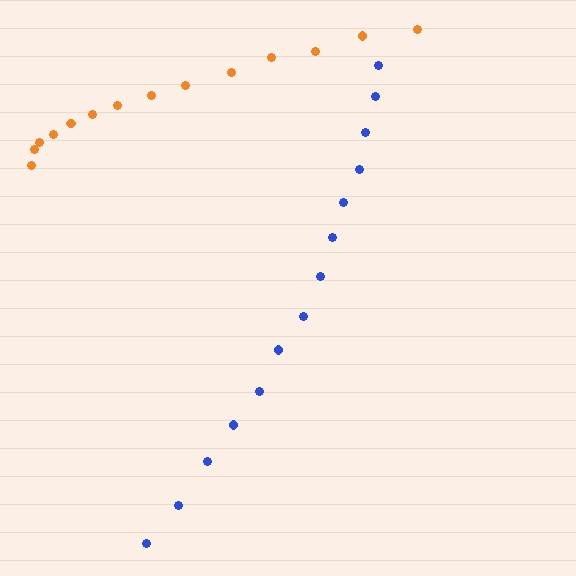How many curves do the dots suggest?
There are 2 distinct paths.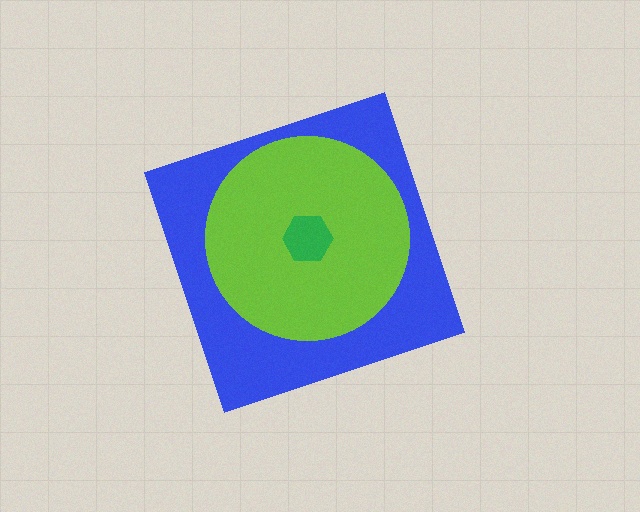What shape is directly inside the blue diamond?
The lime circle.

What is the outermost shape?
The blue diamond.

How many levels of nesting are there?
3.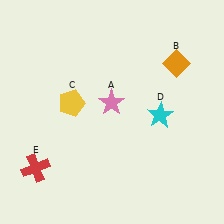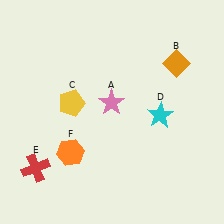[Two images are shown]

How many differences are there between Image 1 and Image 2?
There is 1 difference between the two images.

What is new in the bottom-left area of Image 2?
An orange hexagon (F) was added in the bottom-left area of Image 2.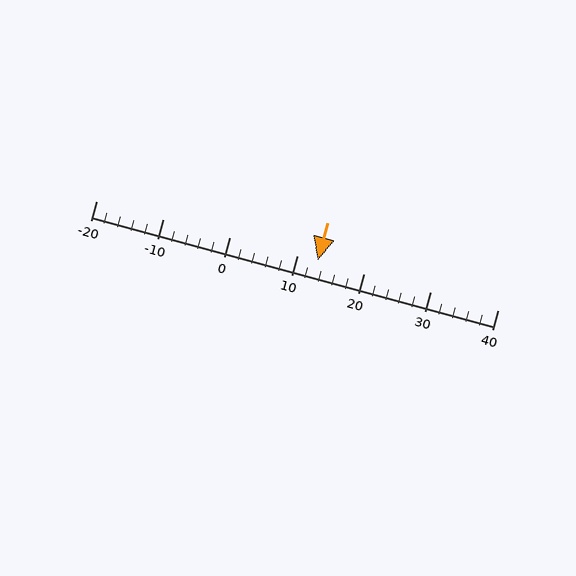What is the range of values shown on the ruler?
The ruler shows values from -20 to 40.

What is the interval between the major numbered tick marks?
The major tick marks are spaced 10 units apart.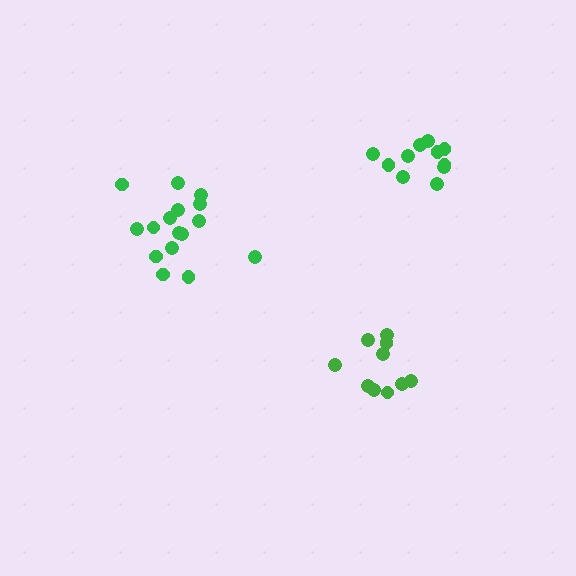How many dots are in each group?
Group 1: 11 dots, Group 2: 16 dots, Group 3: 10 dots (37 total).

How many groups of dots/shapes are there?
There are 3 groups.